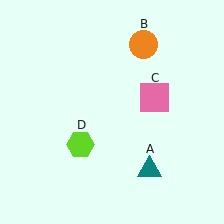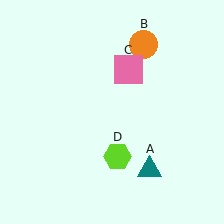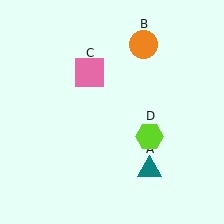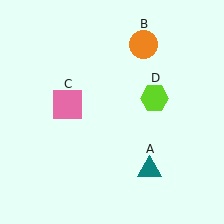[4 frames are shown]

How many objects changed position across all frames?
2 objects changed position: pink square (object C), lime hexagon (object D).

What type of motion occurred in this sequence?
The pink square (object C), lime hexagon (object D) rotated counterclockwise around the center of the scene.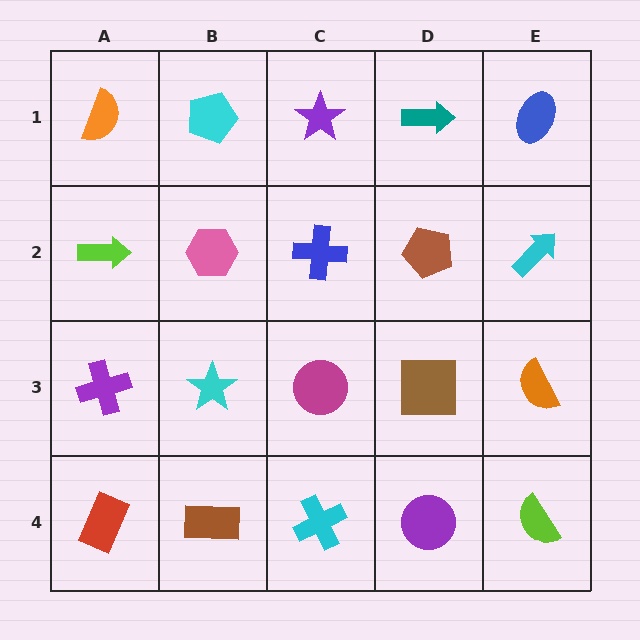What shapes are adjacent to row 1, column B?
A pink hexagon (row 2, column B), an orange semicircle (row 1, column A), a purple star (row 1, column C).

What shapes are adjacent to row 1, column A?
A lime arrow (row 2, column A), a cyan pentagon (row 1, column B).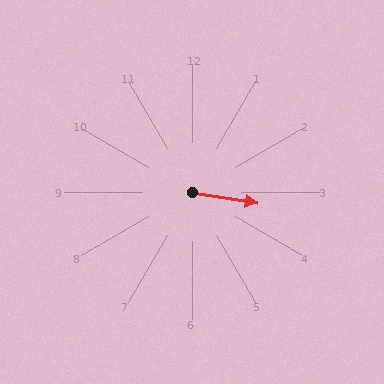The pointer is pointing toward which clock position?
Roughly 3 o'clock.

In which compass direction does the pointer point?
East.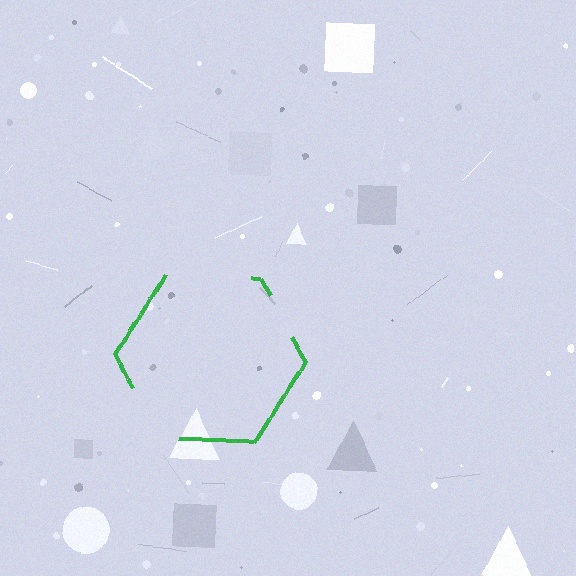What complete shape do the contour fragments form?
The contour fragments form a hexagon.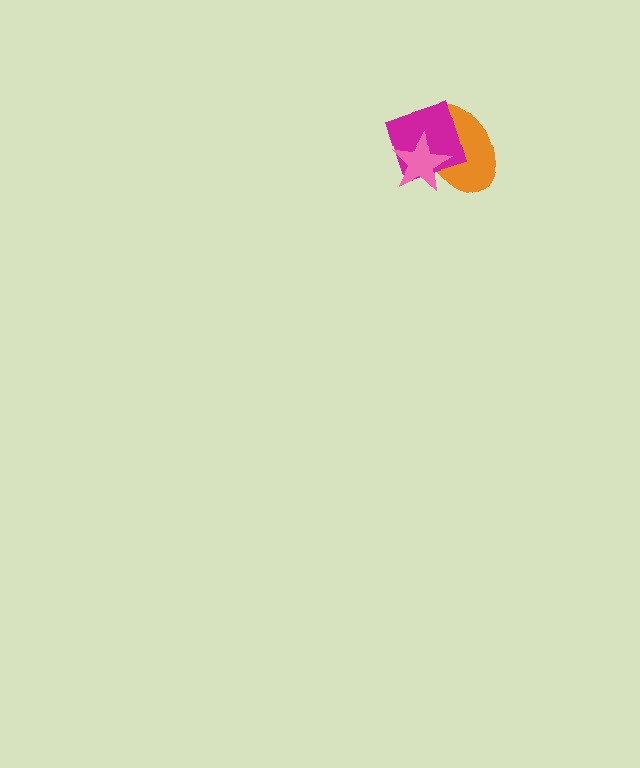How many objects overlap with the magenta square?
2 objects overlap with the magenta square.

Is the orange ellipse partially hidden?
Yes, it is partially covered by another shape.